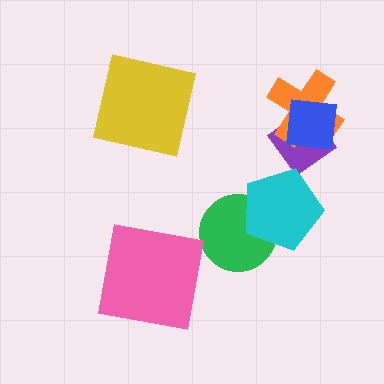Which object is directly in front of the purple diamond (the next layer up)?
The orange cross is directly in front of the purple diamond.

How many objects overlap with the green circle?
1 object overlaps with the green circle.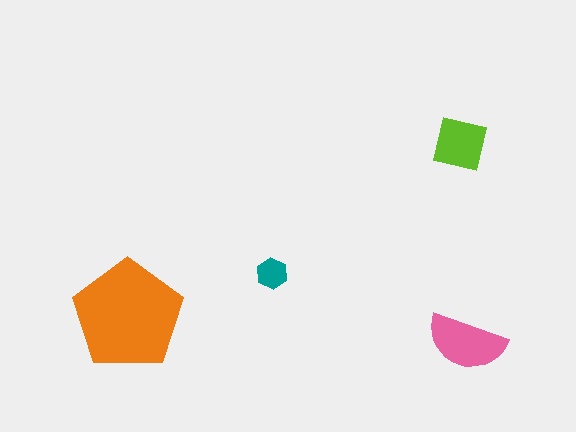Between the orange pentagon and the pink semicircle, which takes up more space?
The orange pentagon.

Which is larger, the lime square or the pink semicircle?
The pink semicircle.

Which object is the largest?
The orange pentagon.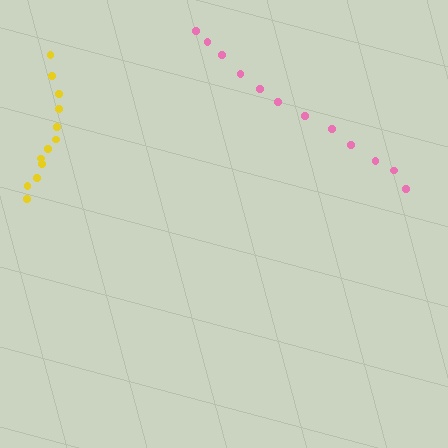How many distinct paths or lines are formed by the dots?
There are 2 distinct paths.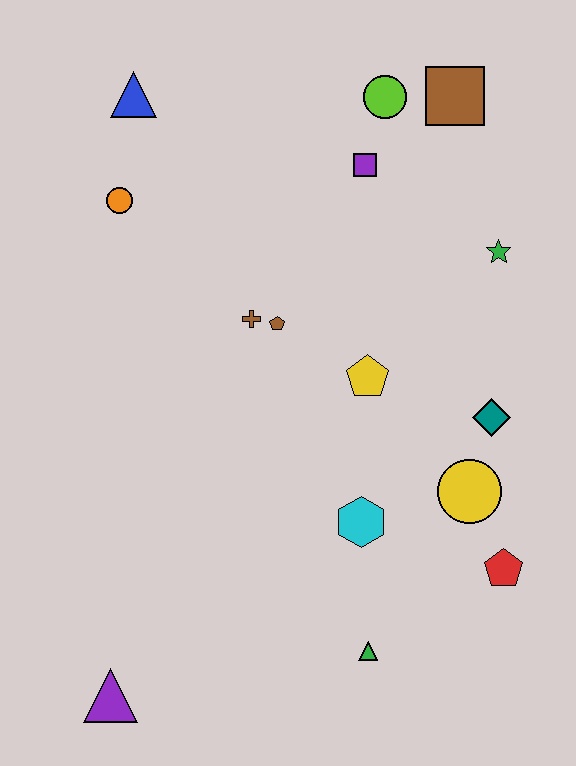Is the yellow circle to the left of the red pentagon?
Yes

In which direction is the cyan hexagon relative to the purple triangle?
The cyan hexagon is to the right of the purple triangle.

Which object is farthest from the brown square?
The purple triangle is farthest from the brown square.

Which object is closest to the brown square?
The lime circle is closest to the brown square.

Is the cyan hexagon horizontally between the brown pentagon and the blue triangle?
No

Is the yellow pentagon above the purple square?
No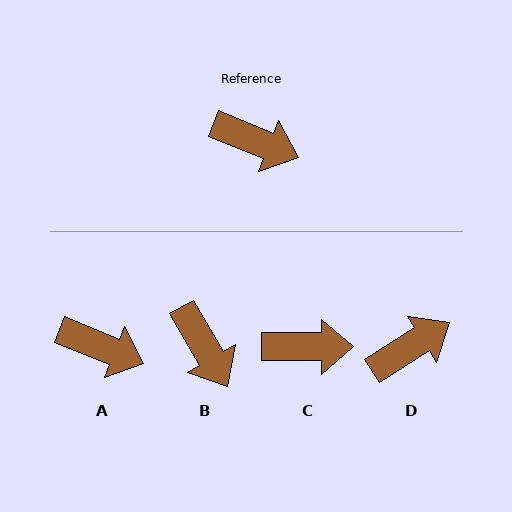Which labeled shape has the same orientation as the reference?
A.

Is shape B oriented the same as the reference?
No, it is off by about 38 degrees.